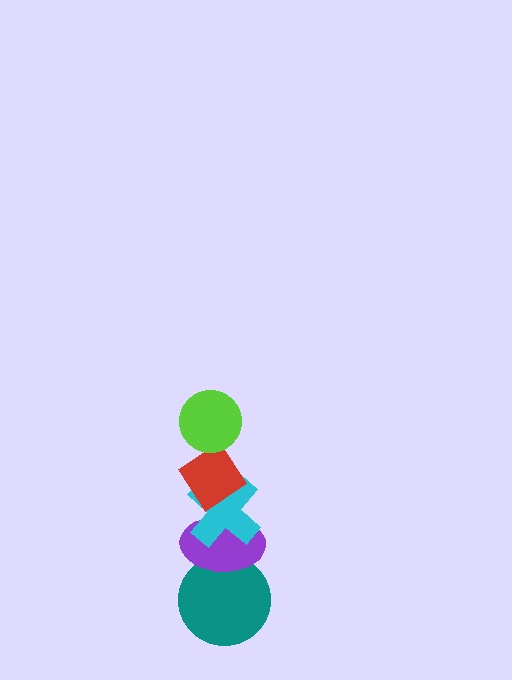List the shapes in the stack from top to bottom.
From top to bottom: the lime circle, the red diamond, the cyan cross, the purple ellipse, the teal circle.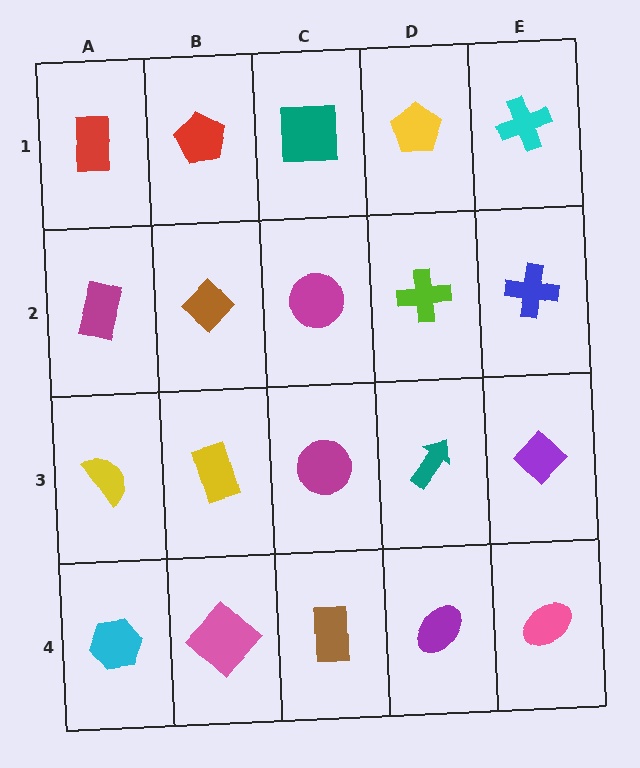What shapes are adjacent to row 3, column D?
A lime cross (row 2, column D), a purple ellipse (row 4, column D), a magenta circle (row 3, column C), a purple diamond (row 3, column E).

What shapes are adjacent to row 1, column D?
A lime cross (row 2, column D), a teal square (row 1, column C), a cyan cross (row 1, column E).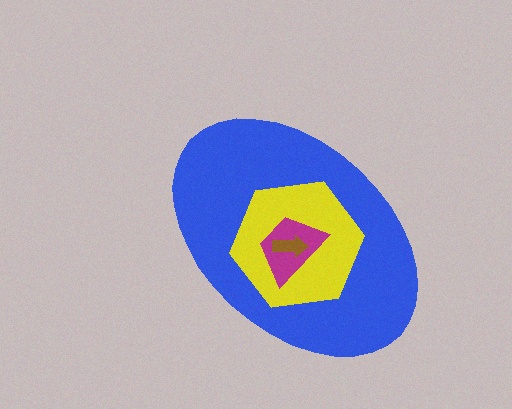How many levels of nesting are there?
4.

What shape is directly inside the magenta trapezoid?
The brown arrow.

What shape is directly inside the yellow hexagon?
The magenta trapezoid.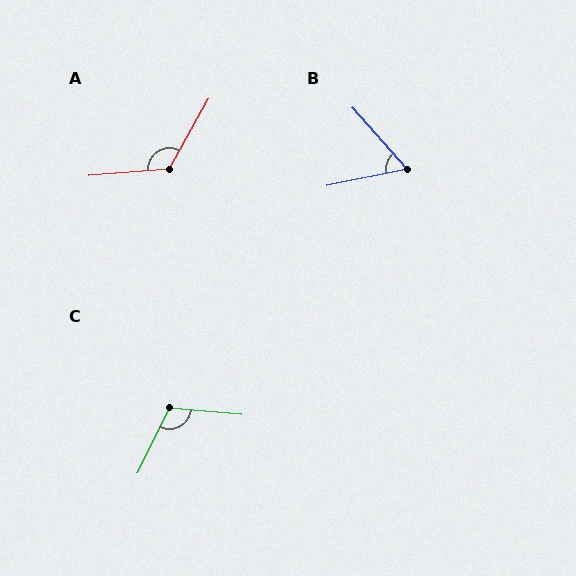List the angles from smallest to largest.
B (60°), C (111°), A (124°).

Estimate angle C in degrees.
Approximately 111 degrees.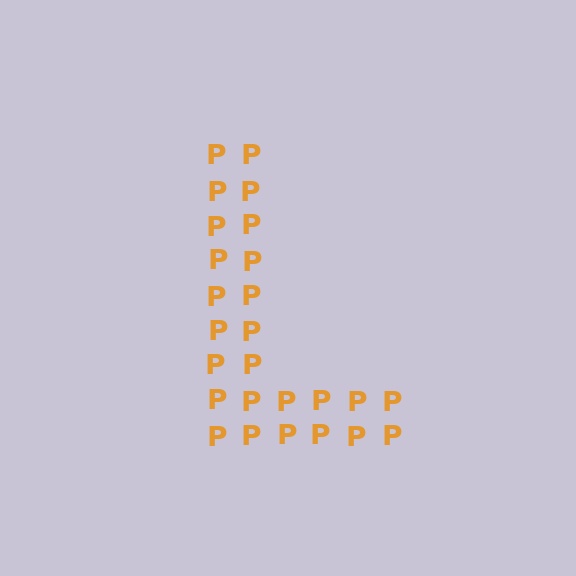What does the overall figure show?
The overall figure shows the letter L.